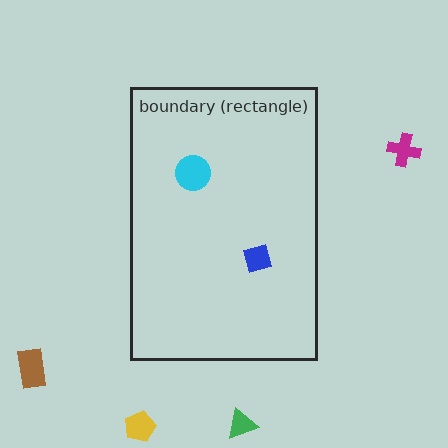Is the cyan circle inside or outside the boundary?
Inside.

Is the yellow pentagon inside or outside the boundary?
Outside.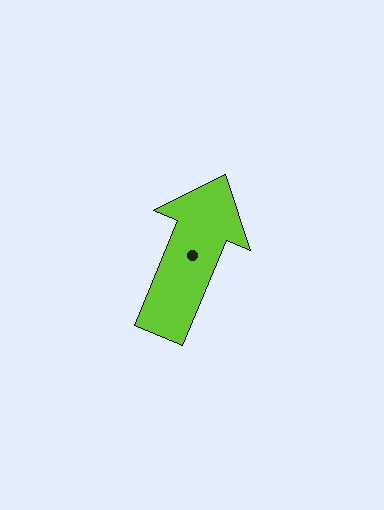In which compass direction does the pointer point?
North.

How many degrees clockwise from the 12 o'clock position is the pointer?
Approximately 22 degrees.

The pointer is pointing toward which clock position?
Roughly 1 o'clock.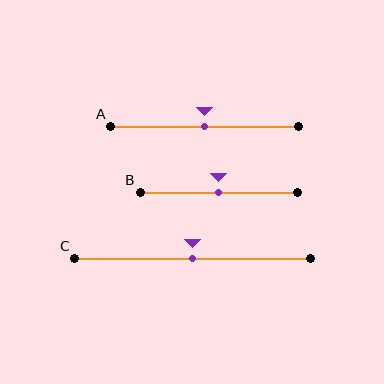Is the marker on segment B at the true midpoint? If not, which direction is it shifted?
Yes, the marker on segment B is at the true midpoint.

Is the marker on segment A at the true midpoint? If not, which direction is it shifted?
Yes, the marker on segment A is at the true midpoint.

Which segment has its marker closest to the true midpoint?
Segment A has its marker closest to the true midpoint.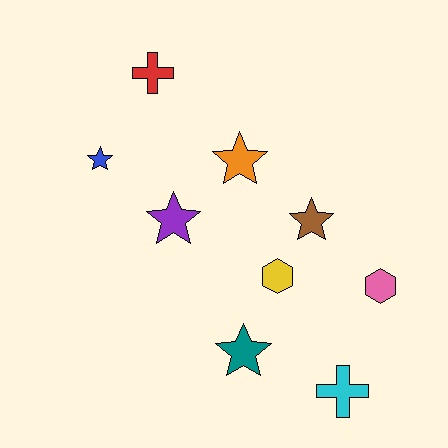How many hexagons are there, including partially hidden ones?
There are 2 hexagons.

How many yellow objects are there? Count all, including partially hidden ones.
There is 1 yellow object.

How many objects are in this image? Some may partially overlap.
There are 9 objects.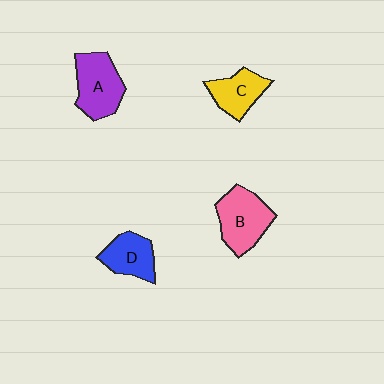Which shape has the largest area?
Shape B (pink).